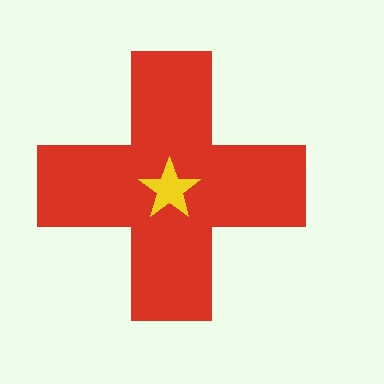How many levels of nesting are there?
2.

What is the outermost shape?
The red cross.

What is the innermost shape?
The yellow star.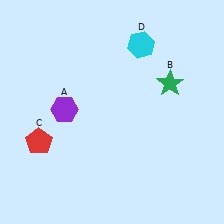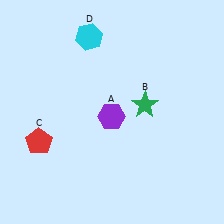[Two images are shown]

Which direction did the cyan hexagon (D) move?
The cyan hexagon (D) moved left.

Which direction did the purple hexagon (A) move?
The purple hexagon (A) moved right.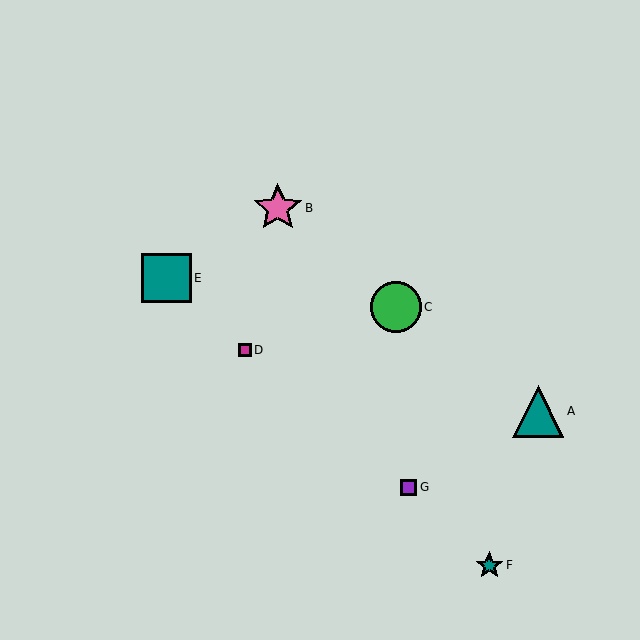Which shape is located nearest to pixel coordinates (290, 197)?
The pink star (labeled B) at (278, 208) is nearest to that location.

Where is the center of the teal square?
The center of the teal square is at (167, 278).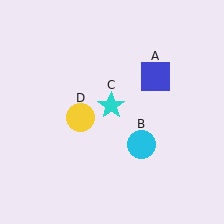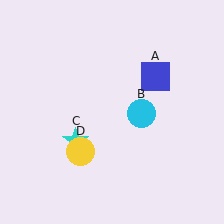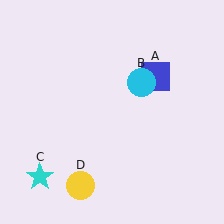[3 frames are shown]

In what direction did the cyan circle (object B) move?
The cyan circle (object B) moved up.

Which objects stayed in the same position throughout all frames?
Blue square (object A) remained stationary.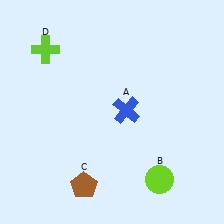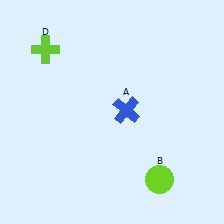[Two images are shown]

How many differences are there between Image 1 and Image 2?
There is 1 difference between the two images.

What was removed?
The brown pentagon (C) was removed in Image 2.